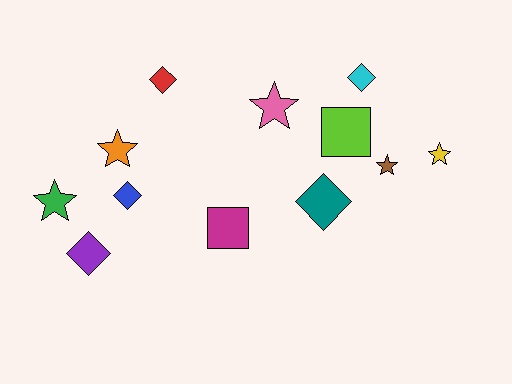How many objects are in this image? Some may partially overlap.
There are 12 objects.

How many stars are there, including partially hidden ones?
There are 5 stars.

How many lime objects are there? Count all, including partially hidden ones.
There is 1 lime object.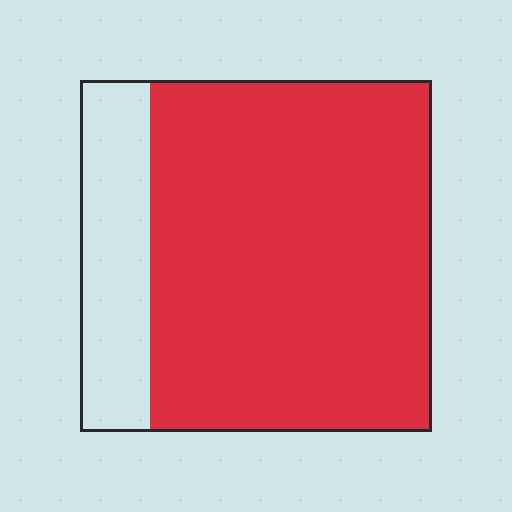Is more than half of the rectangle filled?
Yes.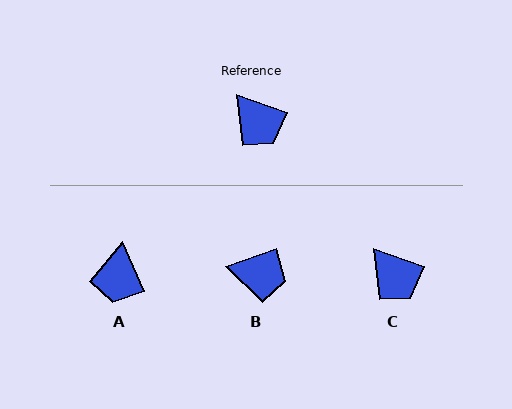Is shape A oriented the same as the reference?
No, it is off by about 46 degrees.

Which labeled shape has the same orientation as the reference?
C.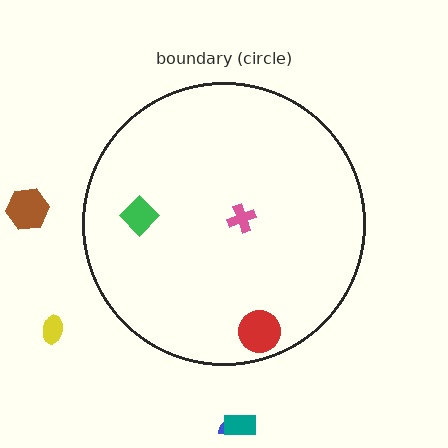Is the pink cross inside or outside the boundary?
Inside.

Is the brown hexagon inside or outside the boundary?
Outside.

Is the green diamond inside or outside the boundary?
Inside.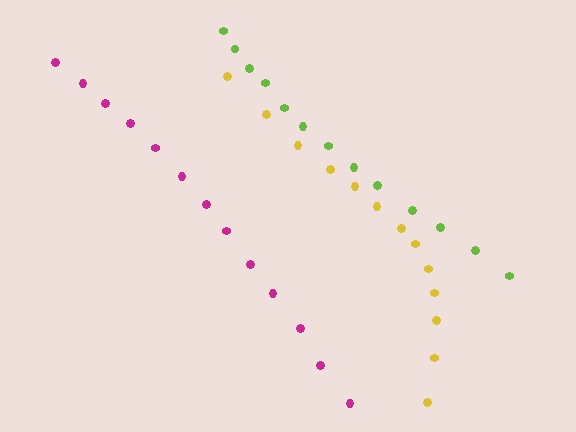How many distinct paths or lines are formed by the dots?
There are 3 distinct paths.